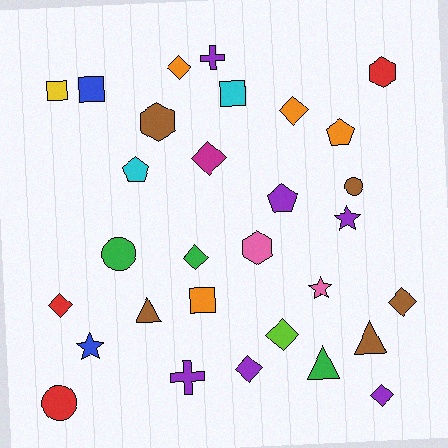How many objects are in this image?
There are 30 objects.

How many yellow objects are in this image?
There is 1 yellow object.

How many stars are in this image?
There are 3 stars.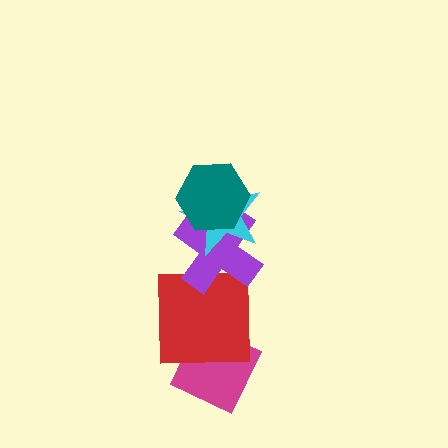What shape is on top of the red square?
The purple cross is on top of the red square.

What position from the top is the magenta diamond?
The magenta diamond is 5th from the top.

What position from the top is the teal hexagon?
The teal hexagon is 1st from the top.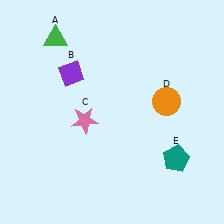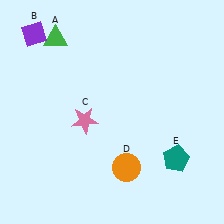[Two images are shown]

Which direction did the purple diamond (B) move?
The purple diamond (B) moved up.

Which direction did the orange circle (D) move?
The orange circle (D) moved down.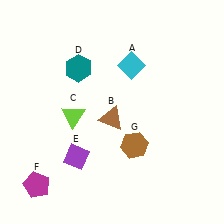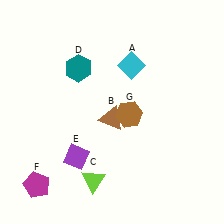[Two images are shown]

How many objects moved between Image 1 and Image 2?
2 objects moved between the two images.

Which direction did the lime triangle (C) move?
The lime triangle (C) moved down.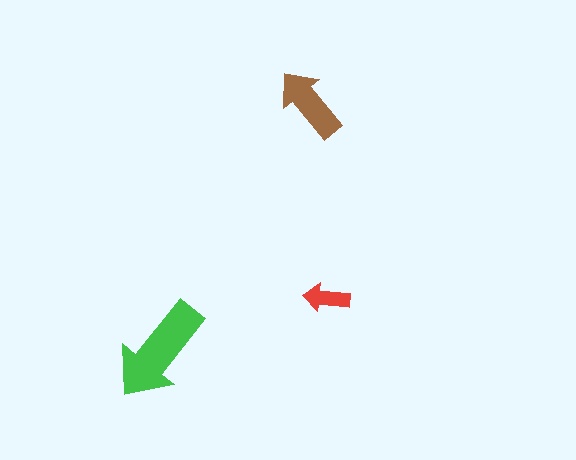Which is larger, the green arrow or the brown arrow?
The green one.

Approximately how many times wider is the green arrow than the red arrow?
About 2.5 times wider.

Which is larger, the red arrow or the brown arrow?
The brown one.